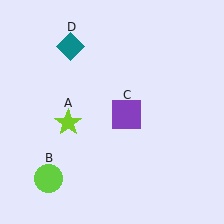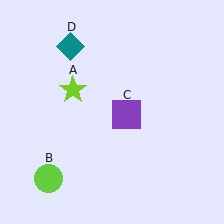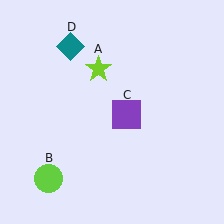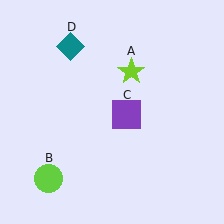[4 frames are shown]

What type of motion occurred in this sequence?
The lime star (object A) rotated clockwise around the center of the scene.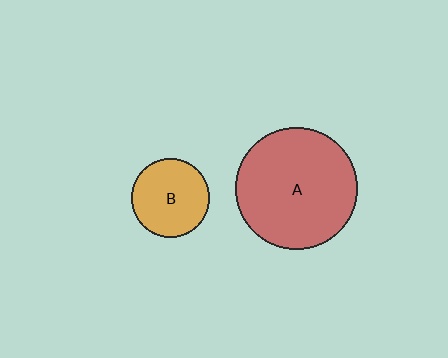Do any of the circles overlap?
No, none of the circles overlap.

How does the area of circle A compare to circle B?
Approximately 2.4 times.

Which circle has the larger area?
Circle A (red).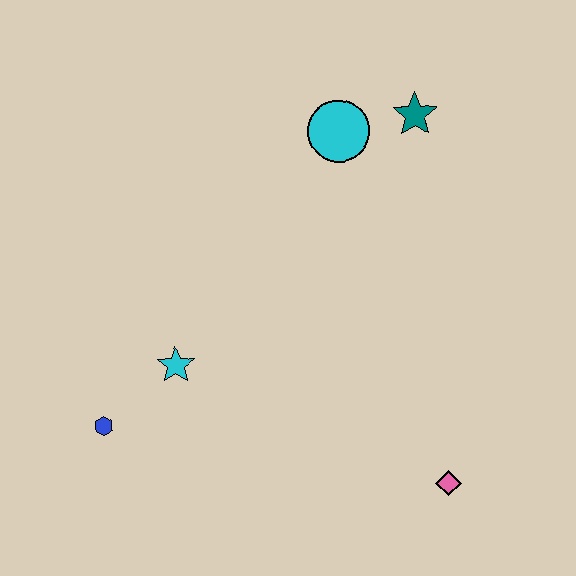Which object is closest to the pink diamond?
The cyan star is closest to the pink diamond.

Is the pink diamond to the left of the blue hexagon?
No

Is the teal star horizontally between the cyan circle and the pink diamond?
Yes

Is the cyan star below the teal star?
Yes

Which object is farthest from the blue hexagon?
The teal star is farthest from the blue hexagon.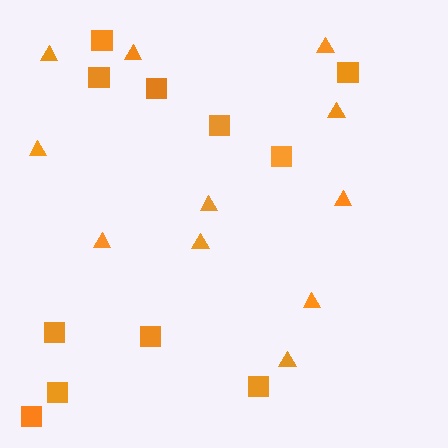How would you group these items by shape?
There are 2 groups: one group of squares (11) and one group of triangles (11).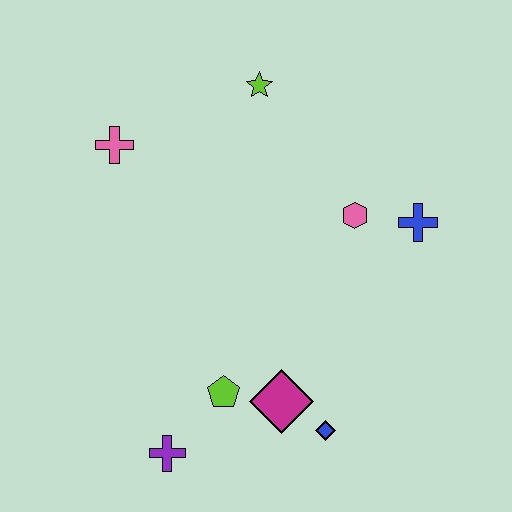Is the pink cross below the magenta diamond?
No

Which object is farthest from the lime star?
The purple cross is farthest from the lime star.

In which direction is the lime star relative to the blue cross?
The lime star is to the left of the blue cross.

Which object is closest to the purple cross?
The lime pentagon is closest to the purple cross.